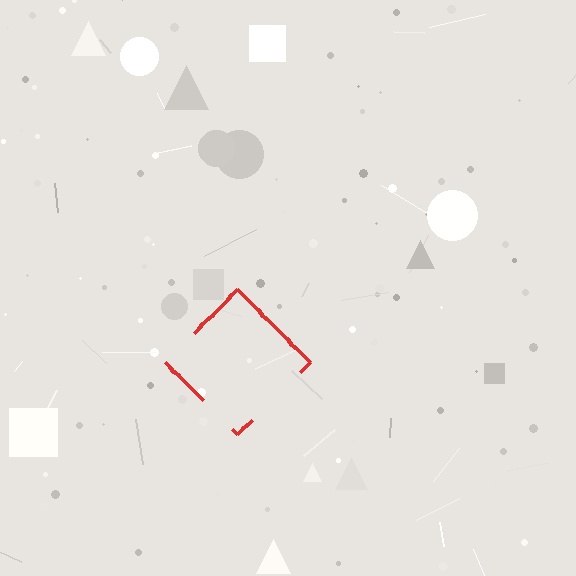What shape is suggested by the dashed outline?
The dashed outline suggests a diamond.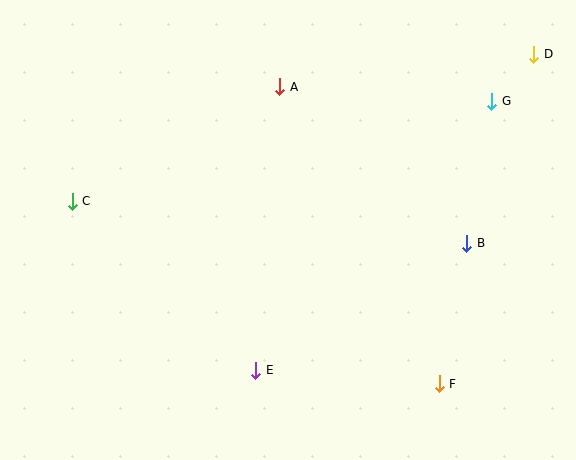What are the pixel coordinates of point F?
Point F is at (439, 384).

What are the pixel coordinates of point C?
Point C is at (72, 201).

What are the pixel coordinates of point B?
Point B is at (467, 243).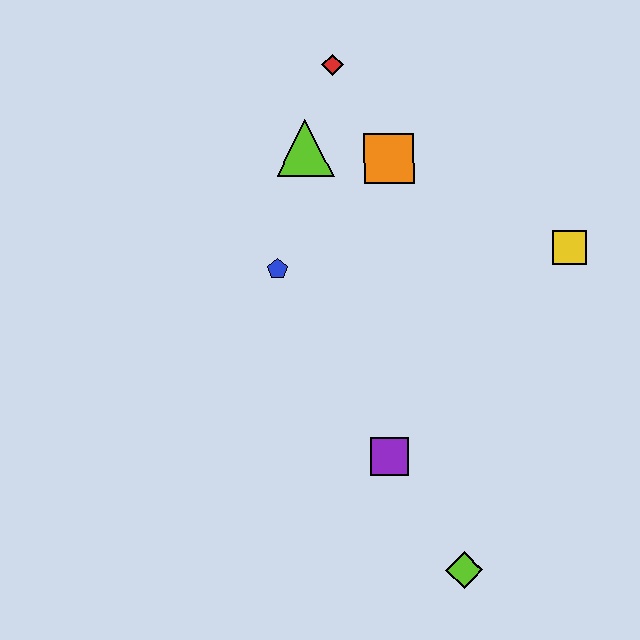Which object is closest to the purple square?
The lime diamond is closest to the purple square.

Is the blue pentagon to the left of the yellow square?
Yes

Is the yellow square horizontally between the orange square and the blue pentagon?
No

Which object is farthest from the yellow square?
The lime diamond is farthest from the yellow square.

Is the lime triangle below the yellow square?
No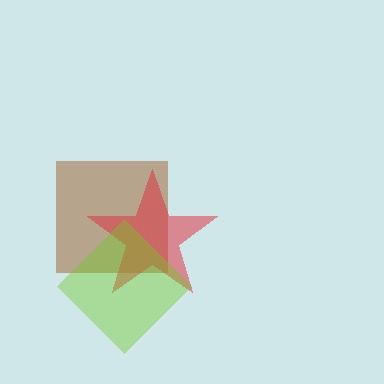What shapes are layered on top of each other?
The layered shapes are: a brown square, a red star, a lime diamond.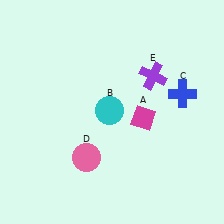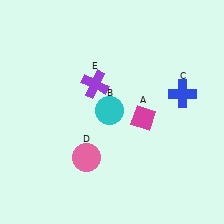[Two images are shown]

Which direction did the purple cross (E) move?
The purple cross (E) moved left.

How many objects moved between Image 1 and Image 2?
1 object moved between the two images.